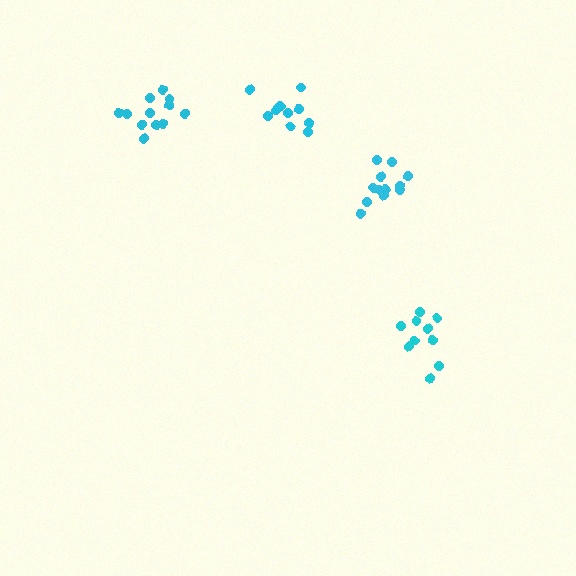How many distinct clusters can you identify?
There are 4 distinct clusters.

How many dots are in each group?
Group 1: 10 dots, Group 2: 10 dots, Group 3: 12 dots, Group 4: 12 dots (44 total).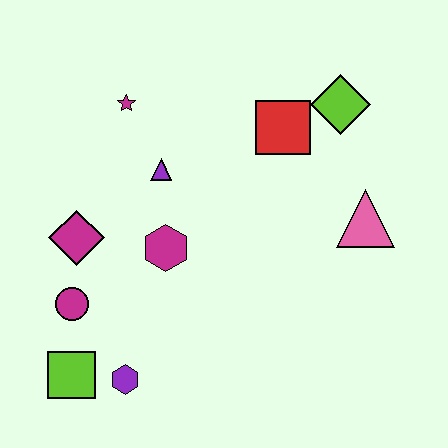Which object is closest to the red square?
The lime diamond is closest to the red square.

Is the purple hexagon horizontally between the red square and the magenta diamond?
Yes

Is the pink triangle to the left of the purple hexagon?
No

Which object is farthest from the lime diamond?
The lime square is farthest from the lime diamond.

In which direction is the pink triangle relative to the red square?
The pink triangle is below the red square.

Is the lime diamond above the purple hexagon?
Yes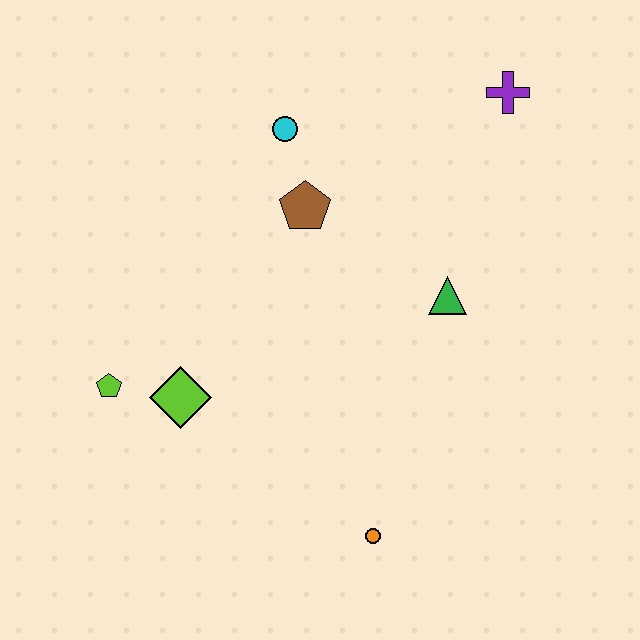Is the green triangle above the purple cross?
No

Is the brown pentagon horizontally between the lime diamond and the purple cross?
Yes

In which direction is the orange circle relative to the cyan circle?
The orange circle is below the cyan circle.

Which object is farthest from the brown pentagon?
The orange circle is farthest from the brown pentagon.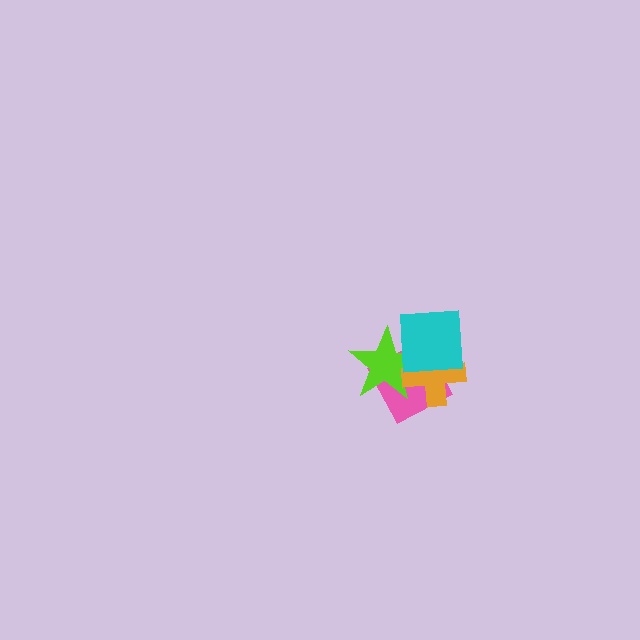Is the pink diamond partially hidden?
Yes, it is partially covered by another shape.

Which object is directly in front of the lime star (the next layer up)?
The orange cross is directly in front of the lime star.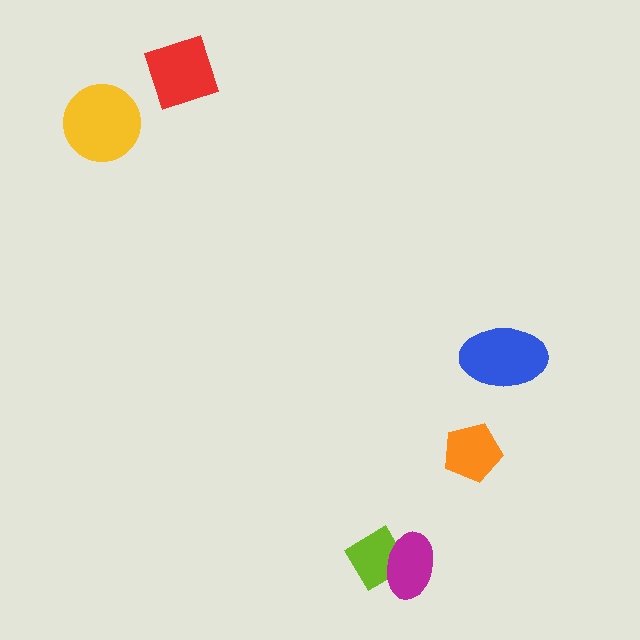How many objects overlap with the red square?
0 objects overlap with the red square.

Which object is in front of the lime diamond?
The magenta ellipse is in front of the lime diamond.